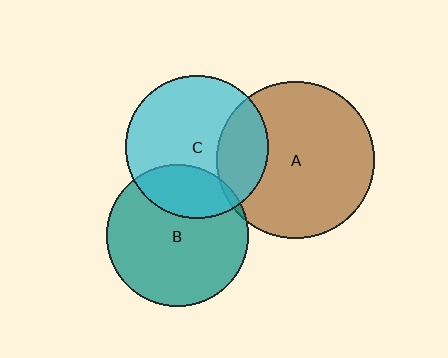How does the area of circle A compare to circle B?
Approximately 1.2 times.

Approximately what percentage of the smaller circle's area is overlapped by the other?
Approximately 25%.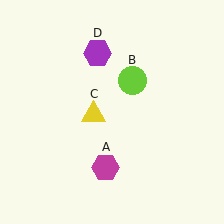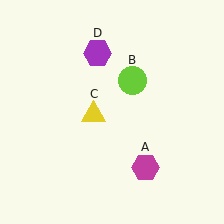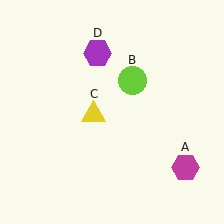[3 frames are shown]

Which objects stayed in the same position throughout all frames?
Lime circle (object B) and yellow triangle (object C) and purple hexagon (object D) remained stationary.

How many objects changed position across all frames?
1 object changed position: magenta hexagon (object A).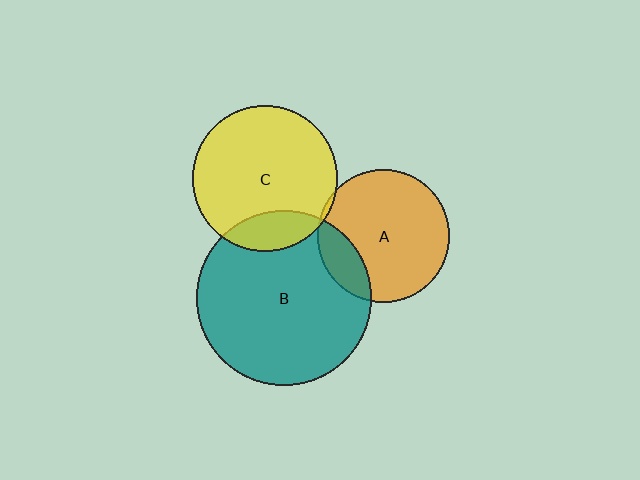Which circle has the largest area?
Circle B (teal).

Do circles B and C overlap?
Yes.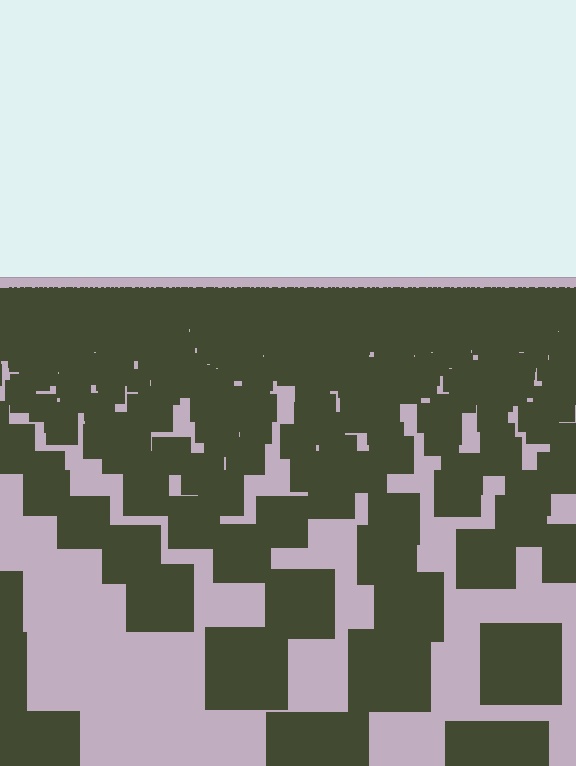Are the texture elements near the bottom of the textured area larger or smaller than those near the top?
Larger. Near the bottom, elements are closer to the viewer and appear at a bigger on-screen size.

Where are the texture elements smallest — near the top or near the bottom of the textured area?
Near the top.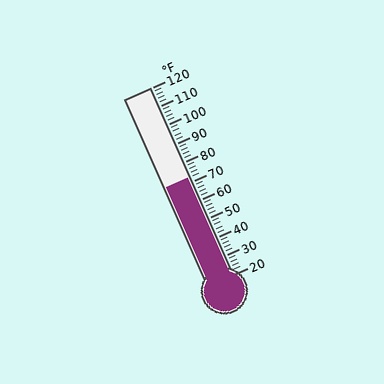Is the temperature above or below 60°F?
The temperature is above 60°F.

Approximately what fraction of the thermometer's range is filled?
The thermometer is filled to approximately 50% of its range.